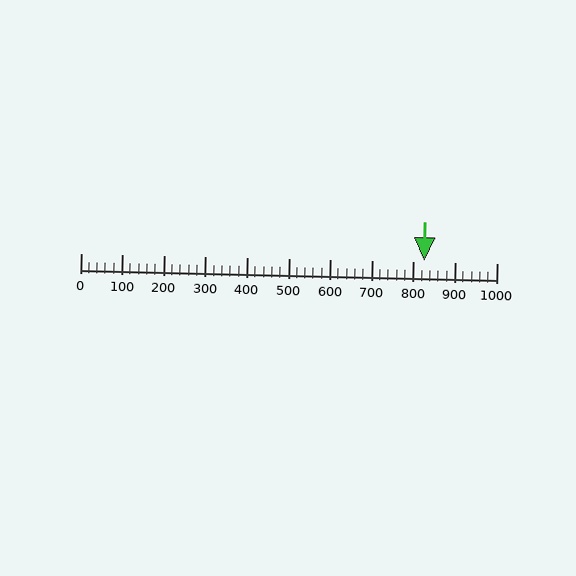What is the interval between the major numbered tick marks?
The major tick marks are spaced 100 units apart.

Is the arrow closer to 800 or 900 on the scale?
The arrow is closer to 800.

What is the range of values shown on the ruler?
The ruler shows values from 0 to 1000.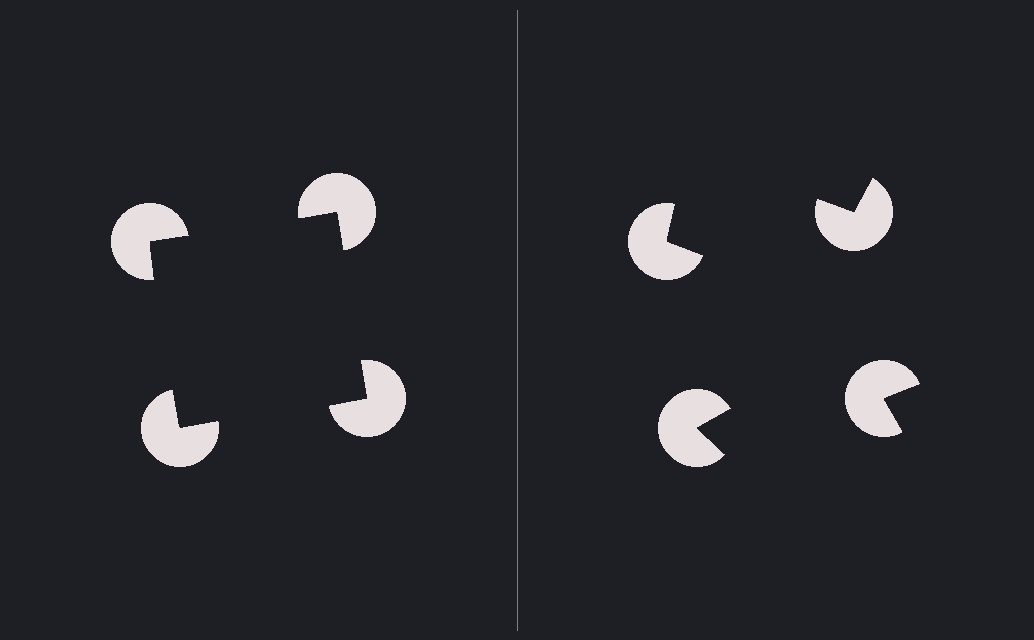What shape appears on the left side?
An illusory square.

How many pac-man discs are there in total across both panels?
8 — 4 on each side.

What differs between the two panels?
The pac-man discs are positioned identically on both sides; only the wedge orientations differ. On the left they align to a square; on the right they are misaligned.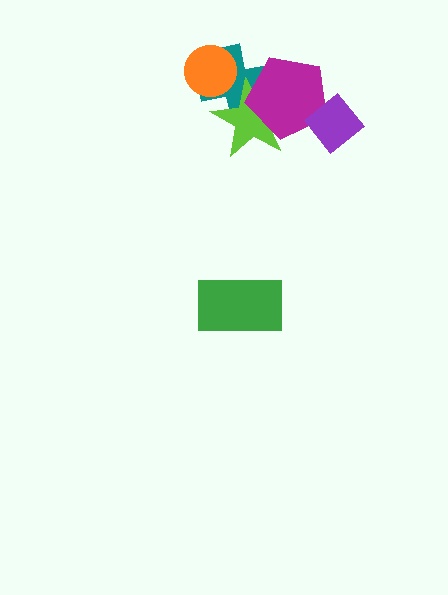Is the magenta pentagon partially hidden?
Yes, it is partially covered by another shape.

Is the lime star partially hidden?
Yes, it is partially covered by another shape.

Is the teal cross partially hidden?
Yes, it is partially covered by another shape.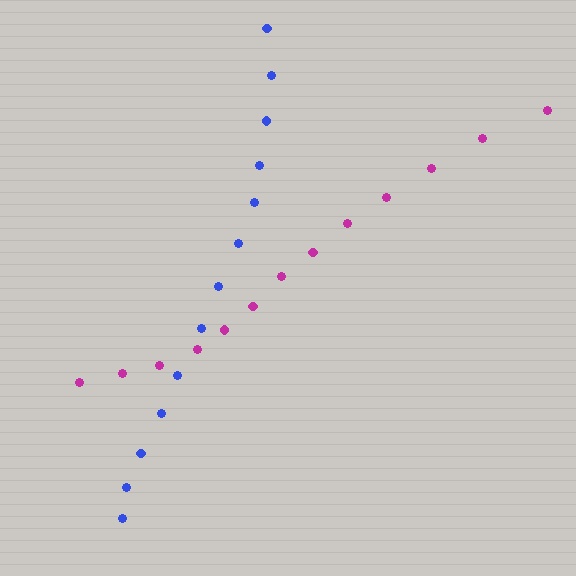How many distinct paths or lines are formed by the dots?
There are 2 distinct paths.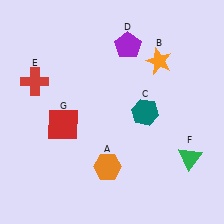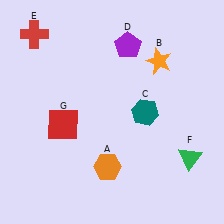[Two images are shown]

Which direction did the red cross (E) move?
The red cross (E) moved up.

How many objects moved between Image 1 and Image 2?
1 object moved between the two images.